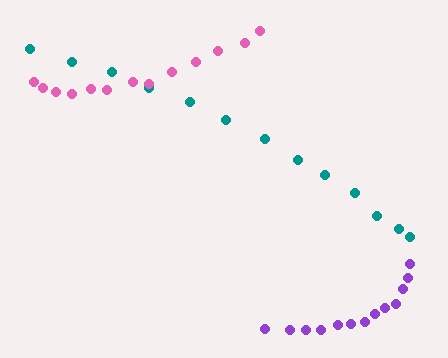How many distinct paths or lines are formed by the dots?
There are 3 distinct paths.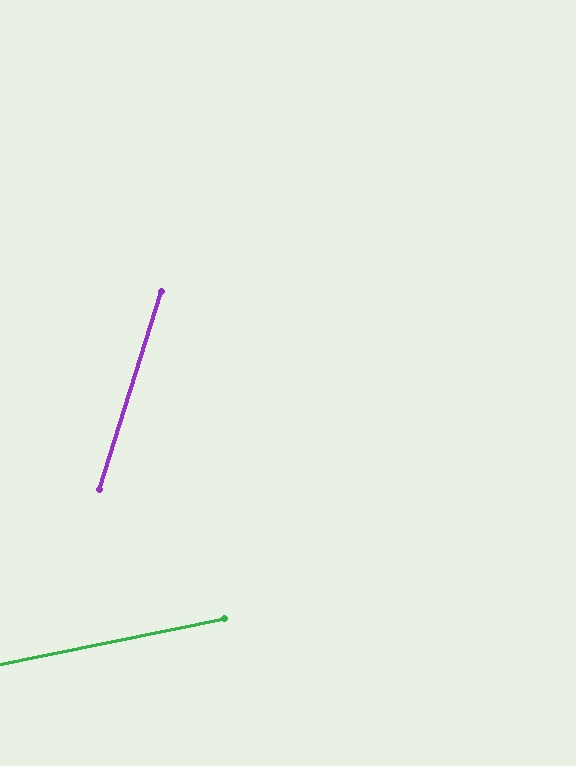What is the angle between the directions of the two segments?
Approximately 61 degrees.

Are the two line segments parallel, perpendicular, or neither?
Neither parallel nor perpendicular — they differ by about 61°.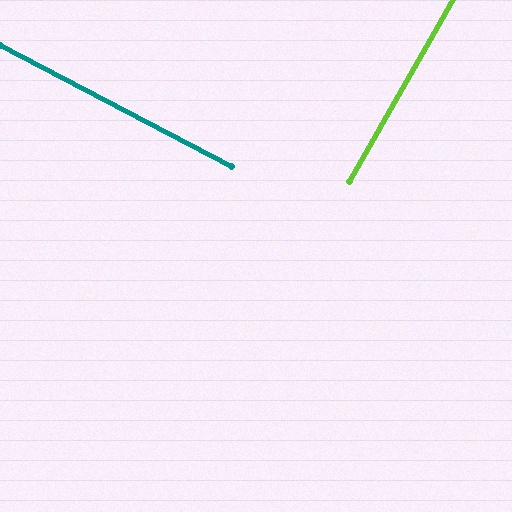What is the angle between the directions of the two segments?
Approximately 88 degrees.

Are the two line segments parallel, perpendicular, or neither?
Perpendicular — they meet at approximately 88°.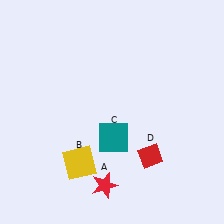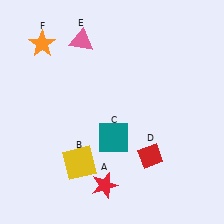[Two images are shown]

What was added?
A pink triangle (E), an orange star (F) were added in Image 2.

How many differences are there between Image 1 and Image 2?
There are 2 differences between the two images.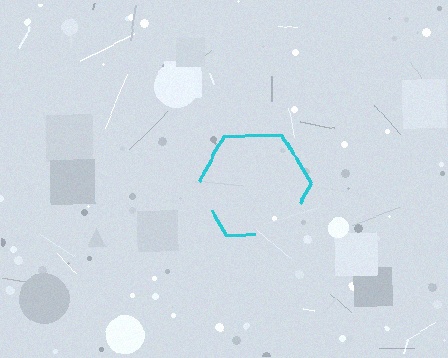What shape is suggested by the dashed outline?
The dashed outline suggests a hexagon.